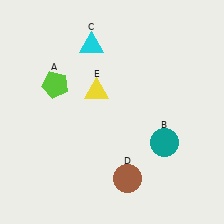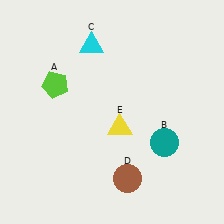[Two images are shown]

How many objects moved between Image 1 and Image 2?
1 object moved between the two images.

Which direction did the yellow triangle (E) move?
The yellow triangle (E) moved down.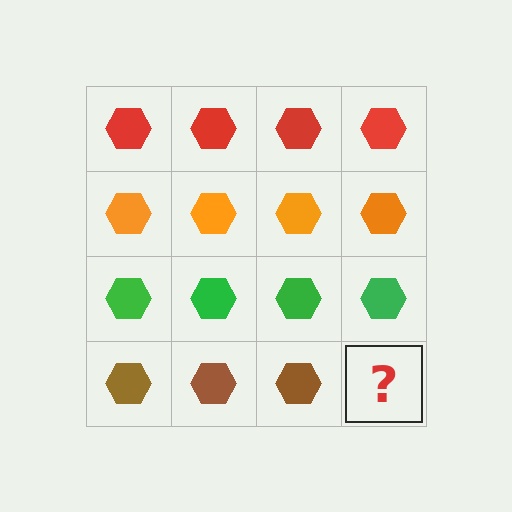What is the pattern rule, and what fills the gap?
The rule is that each row has a consistent color. The gap should be filled with a brown hexagon.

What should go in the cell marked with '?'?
The missing cell should contain a brown hexagon.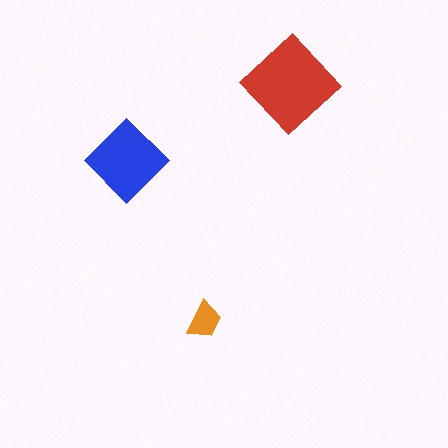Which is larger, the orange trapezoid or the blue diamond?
The blue diamond.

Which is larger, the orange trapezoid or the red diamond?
The red diamond.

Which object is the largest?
The red diamond.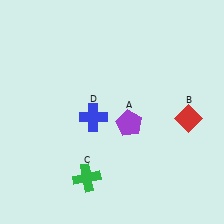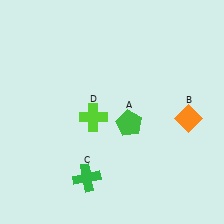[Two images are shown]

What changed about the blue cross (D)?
In Image 1, D is blue. In Image 2, it changed to lime.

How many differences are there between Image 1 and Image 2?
There are 3 differences between the two images.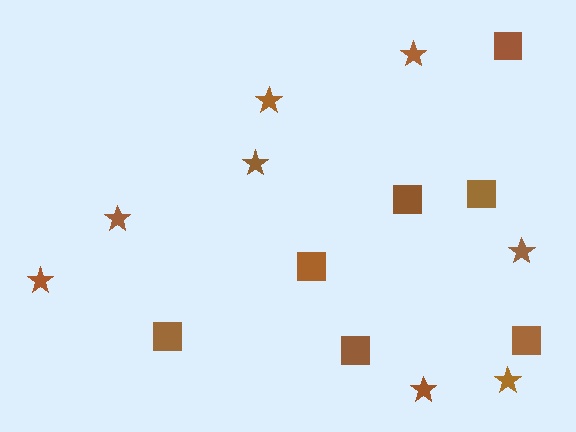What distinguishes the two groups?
There are 2 groups: one group of stars (8) and one group of squares (7).